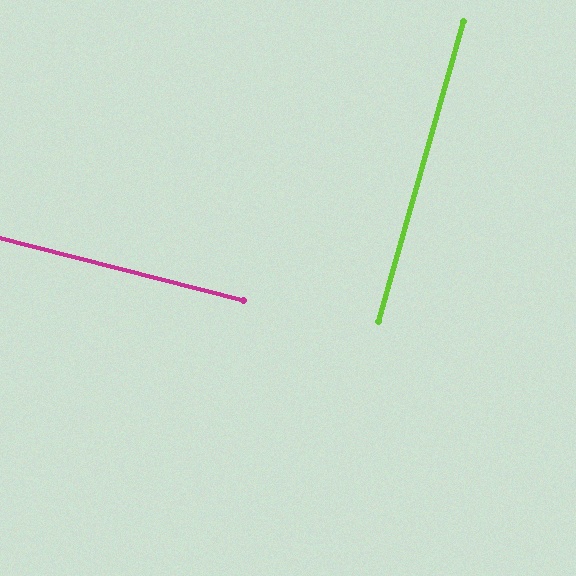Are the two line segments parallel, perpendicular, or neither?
Perpendicular — they meet at approximately 88°.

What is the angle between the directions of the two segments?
Approximately 88 degrees.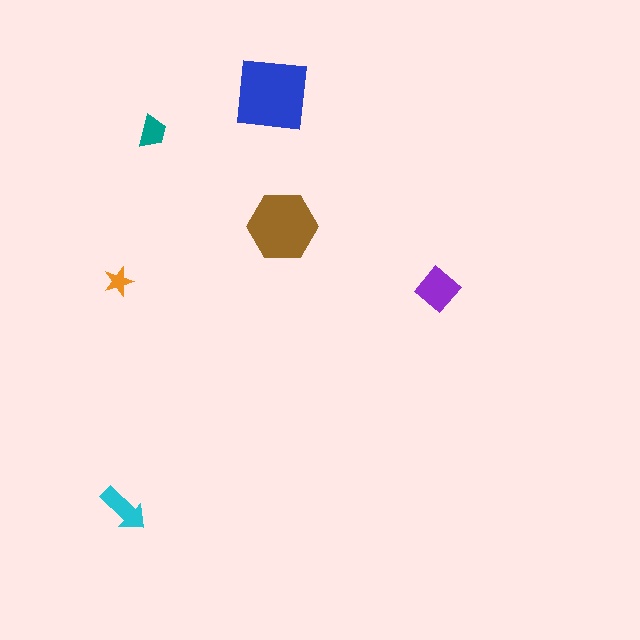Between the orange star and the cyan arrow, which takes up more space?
The cyan arrow.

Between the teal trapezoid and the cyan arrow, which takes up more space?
The cyan arrow.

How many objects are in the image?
There are 6 objects in the image.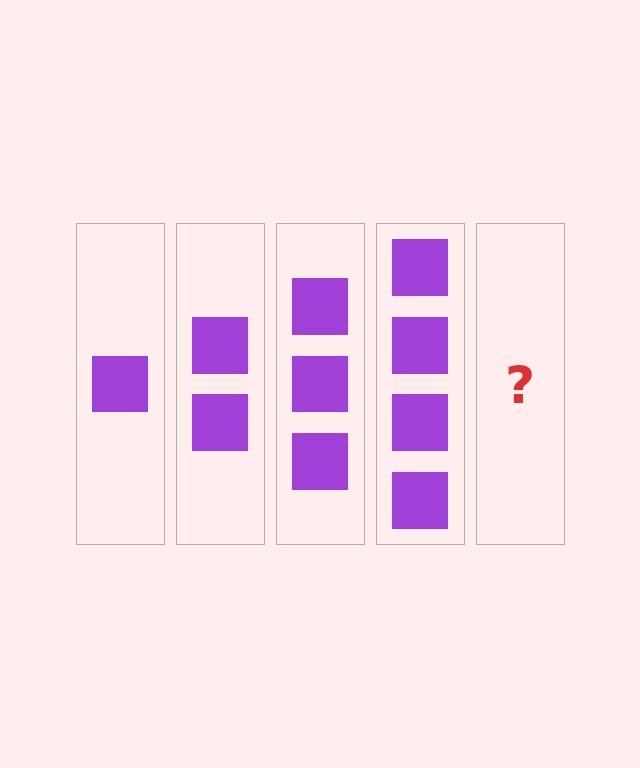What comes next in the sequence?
The next element should be 5 squares.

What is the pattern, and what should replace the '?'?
The pattern is that each step adds one more square. The '?' should be 5 squares.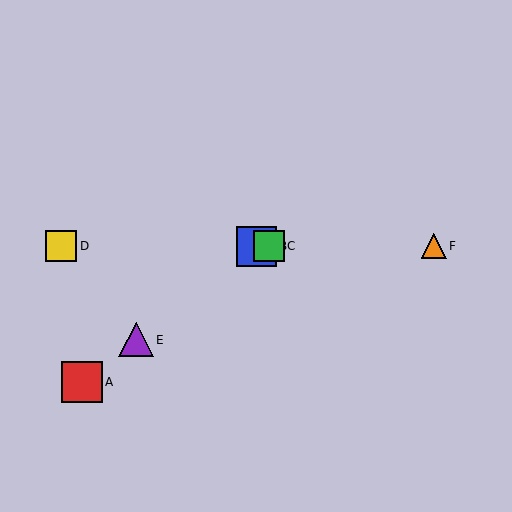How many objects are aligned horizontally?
4 objects (B, C, D, F) are aligned horizontally.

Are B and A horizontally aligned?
No, B is at y≈246 and A is at y≈382.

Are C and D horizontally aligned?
Yes, both are at y≈246.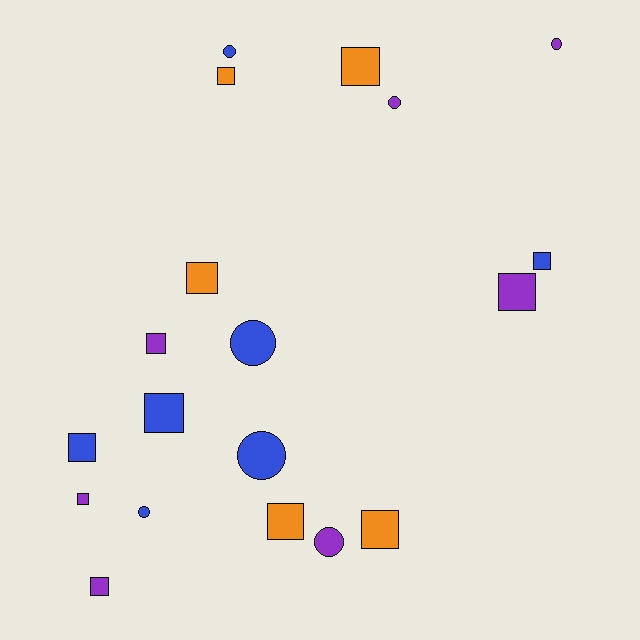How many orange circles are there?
There are no orange circles.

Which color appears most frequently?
Blue, with 7 objects.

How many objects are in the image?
There are 19 objects.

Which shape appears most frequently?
Square, with 12 objects.